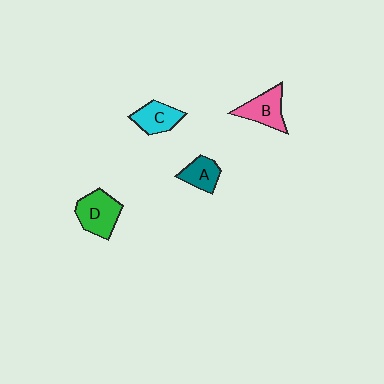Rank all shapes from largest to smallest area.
From largest to smallest: D (green), B (pink), C (cyan), A (teal).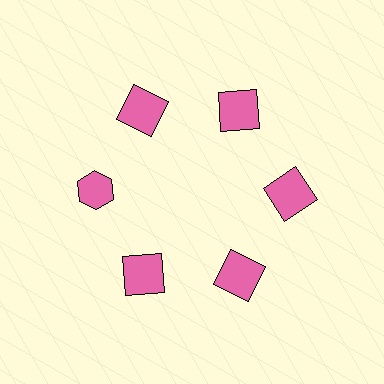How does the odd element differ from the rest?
It has a different shape: hexagon instead of square.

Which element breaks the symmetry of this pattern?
The pink hexagon at roughly the 9 o'clock position breaks the symmetry. All other shapes are pink squares.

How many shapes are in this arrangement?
There are 6 shapes arranged in a ring pattern.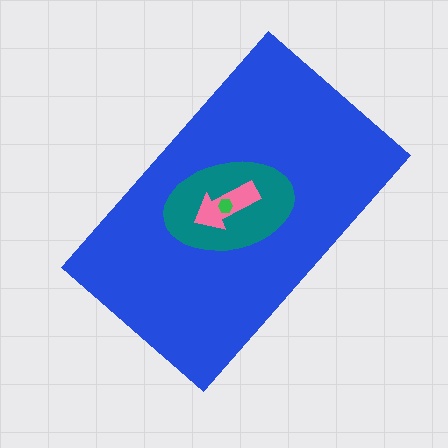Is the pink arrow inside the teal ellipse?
Yes.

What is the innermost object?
The green hexagon.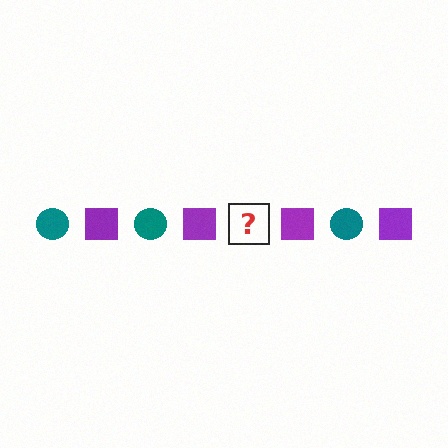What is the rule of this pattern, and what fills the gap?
The rule is that the pattern alternates between teal circle and purple square. The gap should be filled with a teal circle.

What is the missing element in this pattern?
The missing element is a teal circle.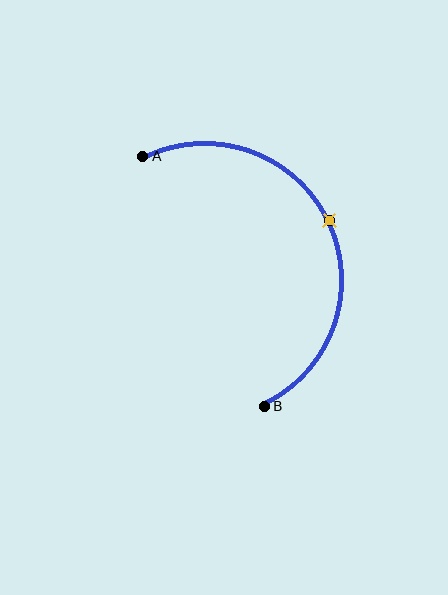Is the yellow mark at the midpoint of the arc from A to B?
Yes. The yellow mark lies on the arc at equal arc-length from both A and B — it is the arc midpoint.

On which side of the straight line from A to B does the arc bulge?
The arc bulges to the right of the straight line connecting A and B.